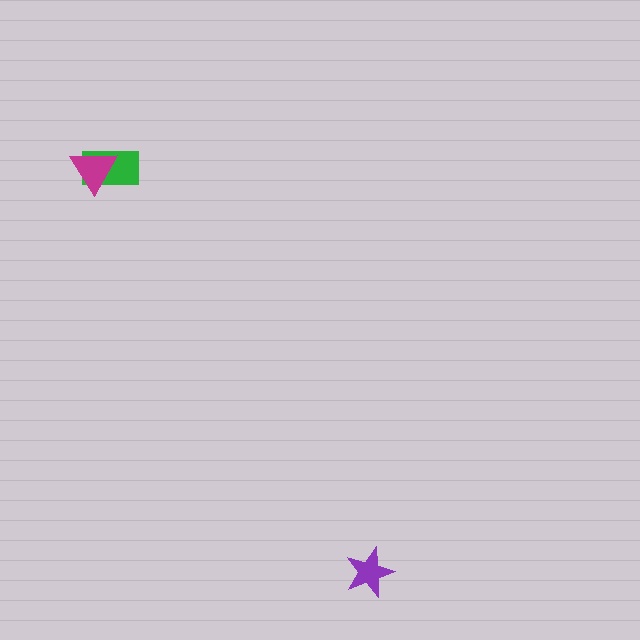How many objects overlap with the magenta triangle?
1 object overlaps with the magenta triangle.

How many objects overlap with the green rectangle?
1 object overlaps with the green rectangle.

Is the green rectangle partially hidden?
Yes, it is partially covered by another shape.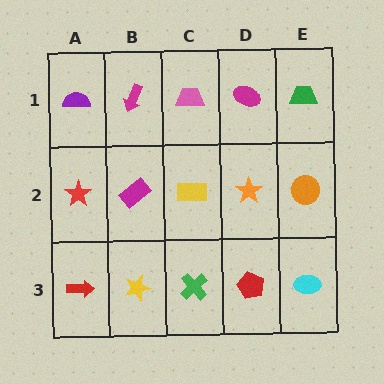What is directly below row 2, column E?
A cyan ellipse.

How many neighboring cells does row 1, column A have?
2.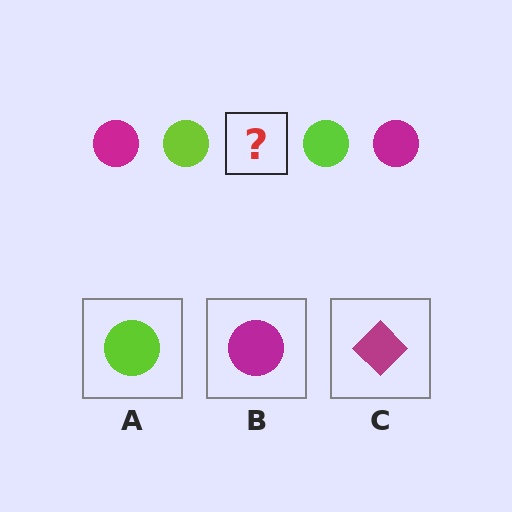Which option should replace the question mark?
Option B.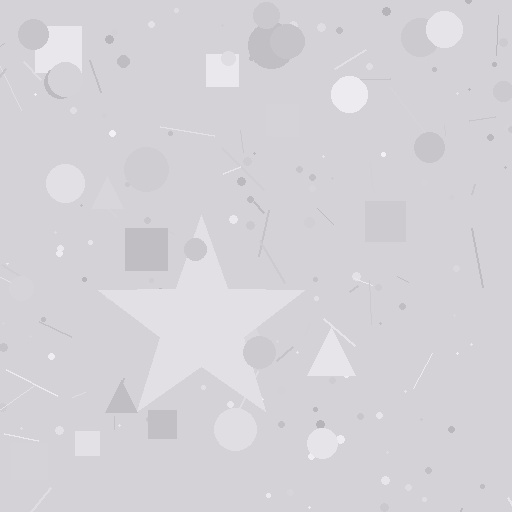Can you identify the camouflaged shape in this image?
The camouflaged shape is a star.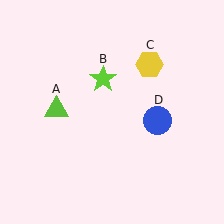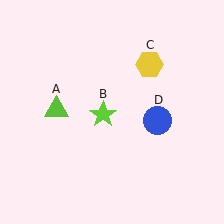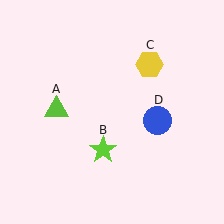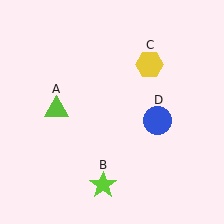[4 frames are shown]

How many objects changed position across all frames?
1 object changed position: lime star (object B).